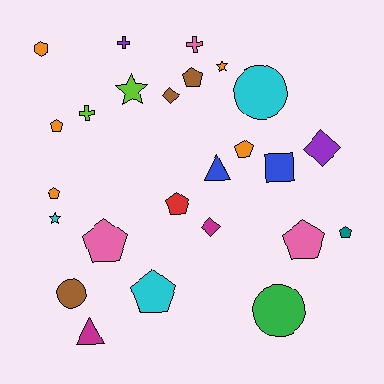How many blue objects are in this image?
There are 2 blue objects.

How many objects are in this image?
There are 25 objects.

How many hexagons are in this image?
There is 1 hexagon.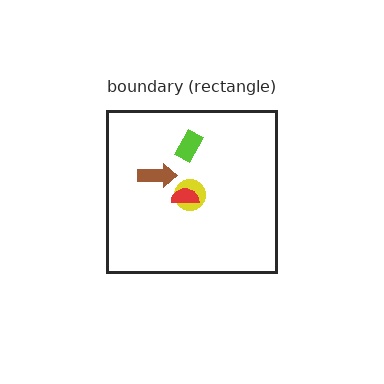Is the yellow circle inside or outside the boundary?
Inside.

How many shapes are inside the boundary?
4 inside, 0 outside.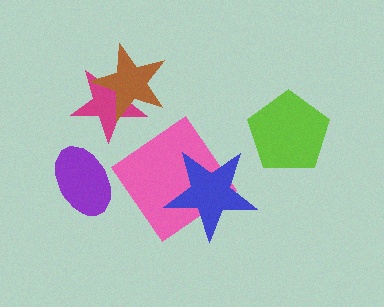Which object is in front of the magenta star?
The brown star is in front of the magenta star.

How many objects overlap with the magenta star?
1 object overlaps with the magenta star.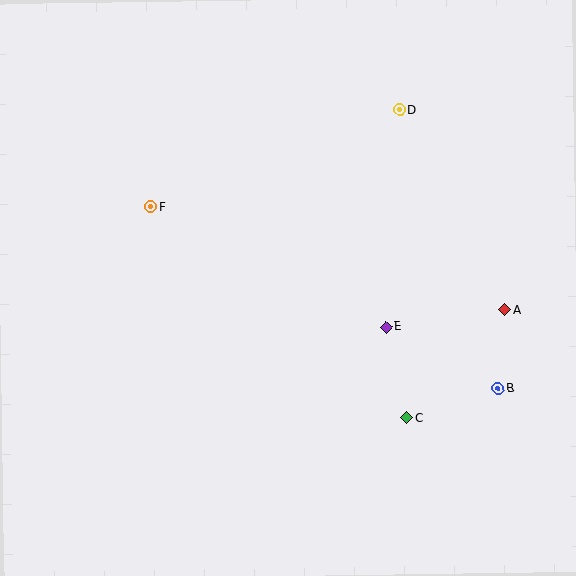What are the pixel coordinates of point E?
Point E is at (386, 327).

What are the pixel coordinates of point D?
Point D is at (400, 110).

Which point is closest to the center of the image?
Point E at (386, 327) is closest to the center.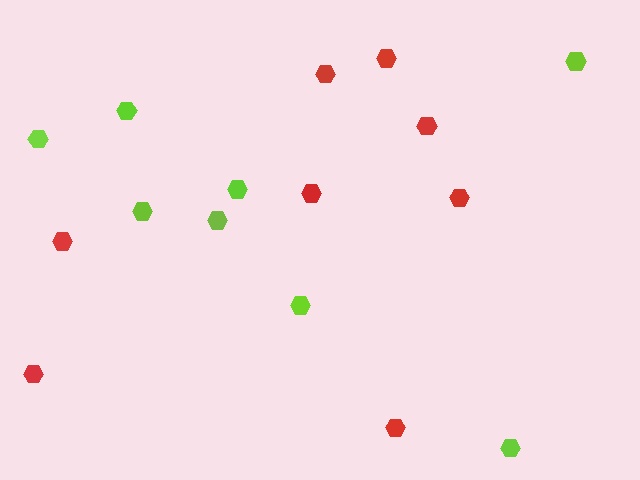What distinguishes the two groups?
There are 2 groups: one group of red hexagons (8) and one group of lime hexagons (8).